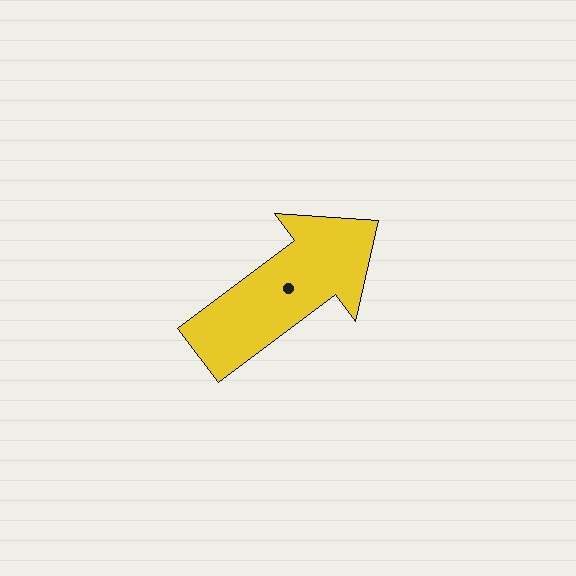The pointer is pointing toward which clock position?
Roughly 2 o'clock.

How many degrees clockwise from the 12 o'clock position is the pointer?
Approximately 53 degrees.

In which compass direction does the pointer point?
Northeast.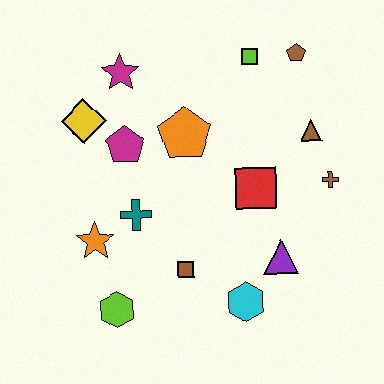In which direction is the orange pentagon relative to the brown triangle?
The orange pentagon is to the left of the brown triangle.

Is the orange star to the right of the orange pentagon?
No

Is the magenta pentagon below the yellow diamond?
Yes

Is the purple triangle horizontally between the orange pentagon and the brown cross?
Yes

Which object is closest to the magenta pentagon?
The yellow diamond is closest to the magenta pentagon.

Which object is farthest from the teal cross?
The brown pentagon is farthest from the teal cross.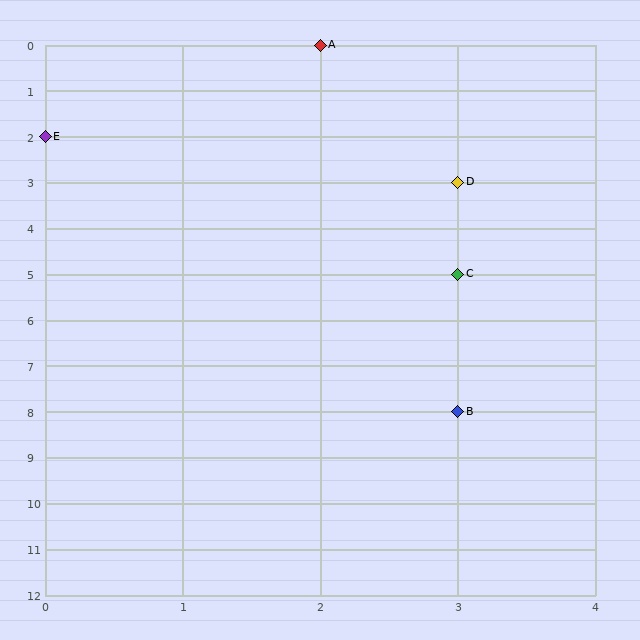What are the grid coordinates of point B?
Point B is at grid coordinates (3, 8).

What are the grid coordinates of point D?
Point D is at grid coordinates (3, 3).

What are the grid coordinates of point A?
Point A is at grid coordinates (2, 0).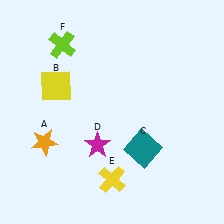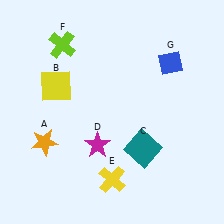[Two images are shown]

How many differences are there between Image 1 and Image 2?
There is 1 difference between the two images.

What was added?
A blue diamond (G) was added in Image 2.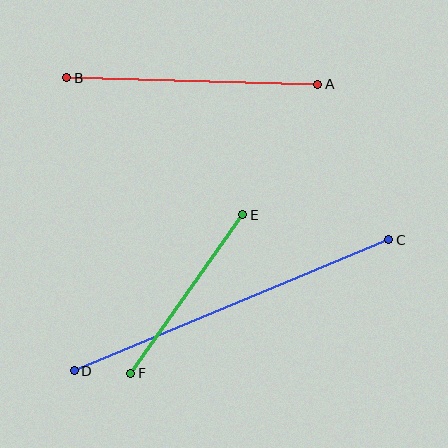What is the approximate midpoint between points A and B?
The midpoint is at approximately (192, 81) pixels.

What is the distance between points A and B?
The distance is approximately 251 pixels.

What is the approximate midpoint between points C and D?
The midpoint is at approximately (232, 305) pixels.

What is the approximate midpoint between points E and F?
The midpoint is at approximately (187, 294) pixels.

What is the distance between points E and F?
The distance is approximately 194 pixels.